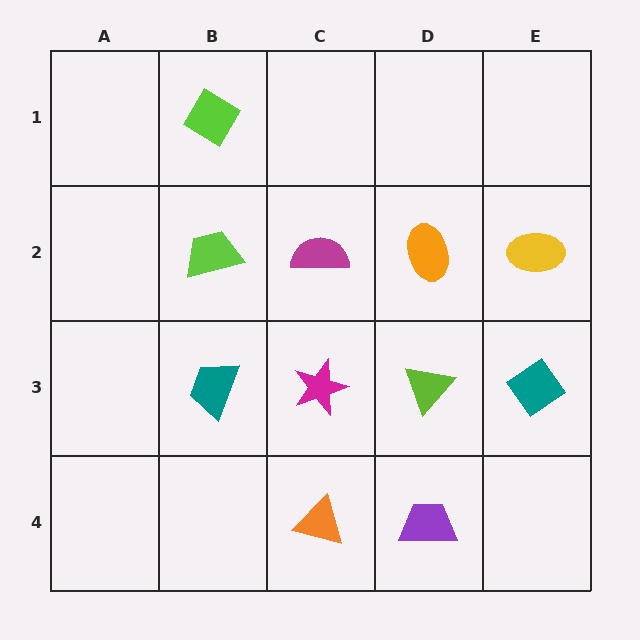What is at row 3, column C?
A magenta star.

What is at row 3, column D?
A lime triangle.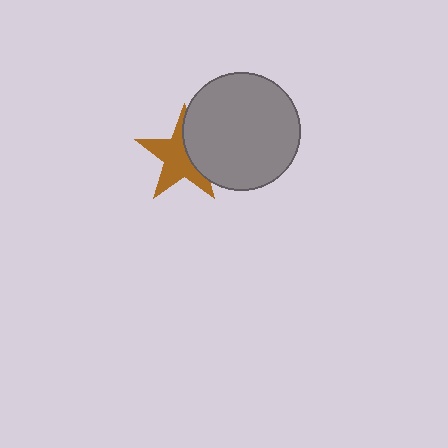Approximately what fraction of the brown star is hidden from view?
Roughly 37% of the brown star is hidden behind the gray circle.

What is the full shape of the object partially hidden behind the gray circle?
The partially hidden object is a brown star.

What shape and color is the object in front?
The object in front is a gray circle.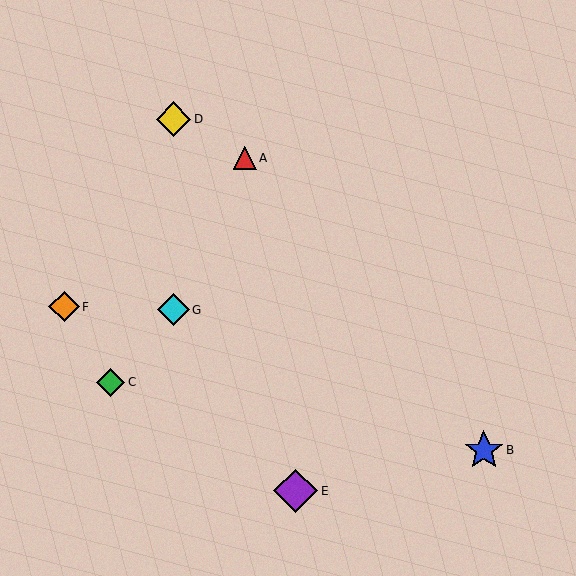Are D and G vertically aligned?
Yes, both are at x≈173.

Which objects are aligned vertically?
Objects D, G are aligned vertically.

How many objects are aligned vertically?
2 objects (D, G) are aligned vertically.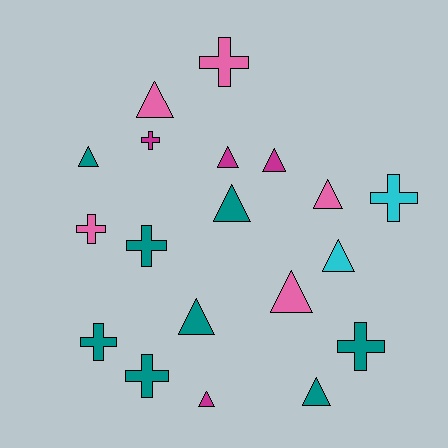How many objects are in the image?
There are 19 objects.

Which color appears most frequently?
Teal, with 8 objects.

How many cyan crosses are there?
There is 1 cyan cross.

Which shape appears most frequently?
Triangle, with 11 objects.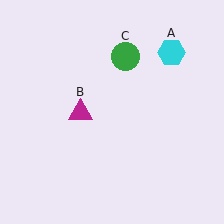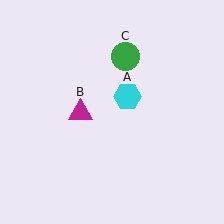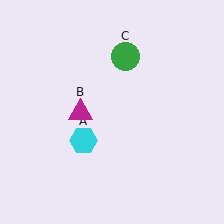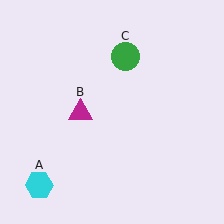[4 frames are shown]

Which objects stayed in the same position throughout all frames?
Magenta triangle (object B) and green circle (object C) remained stationary.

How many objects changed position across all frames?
1 object changed position: cyan hexagon (object A).